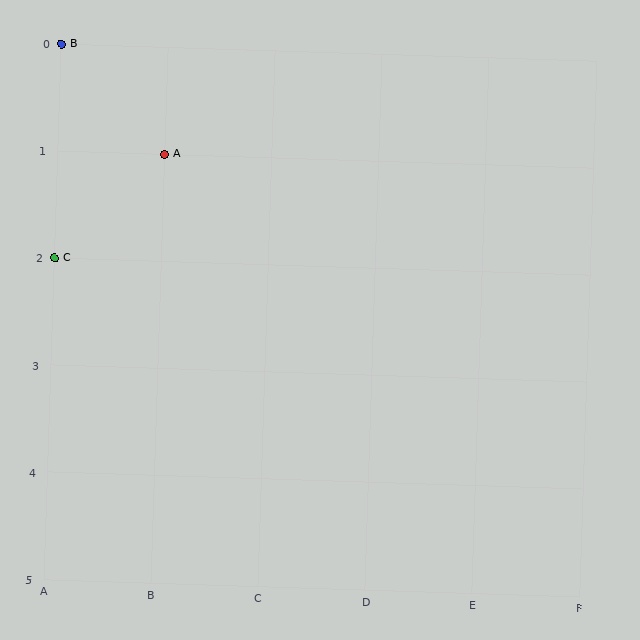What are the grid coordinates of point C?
Point C is at grid coordinates (A, 2).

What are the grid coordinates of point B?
Point B is at grid coordinates (A, 0).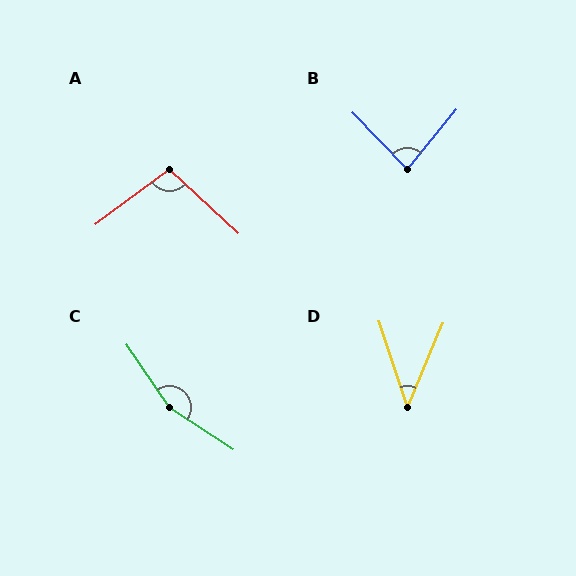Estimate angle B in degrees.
Approximately 84 degrees.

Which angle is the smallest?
D, at approximately 41 degrees.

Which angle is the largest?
C, at approximately 157 degrees.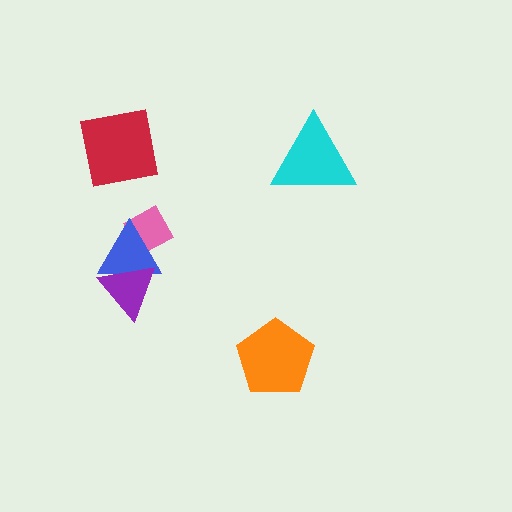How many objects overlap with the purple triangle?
1 object overlaps with the purple triangle.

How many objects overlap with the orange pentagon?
0 objects overlap with the orange pentagon.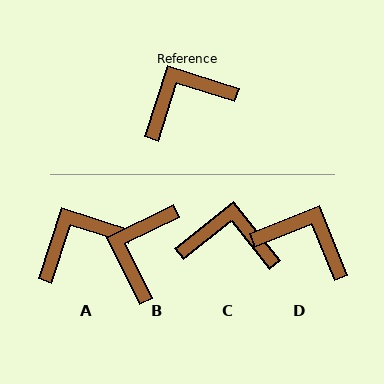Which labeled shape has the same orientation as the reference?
A.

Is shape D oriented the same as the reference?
No, it is off by about 50 degrees.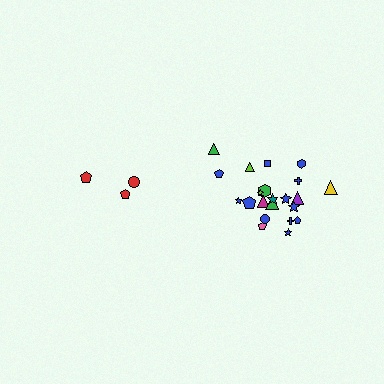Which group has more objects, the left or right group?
The right group.